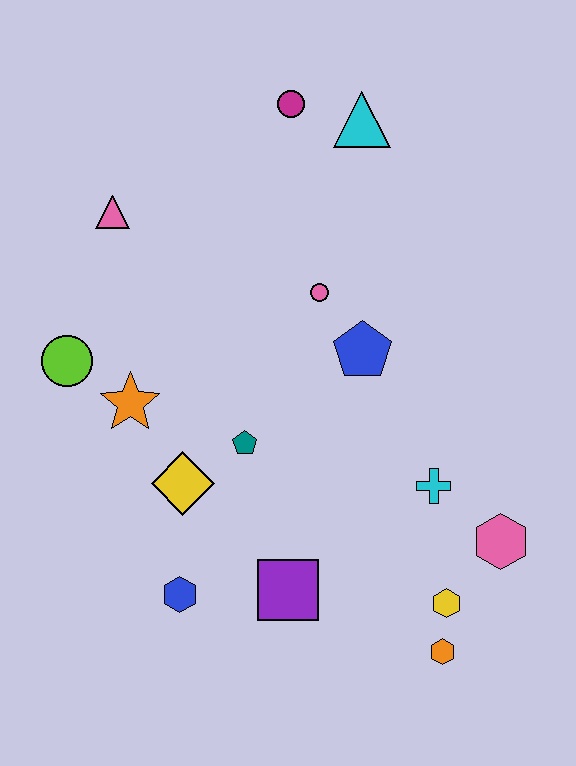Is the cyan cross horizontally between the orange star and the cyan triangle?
No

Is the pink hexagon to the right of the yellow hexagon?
Yes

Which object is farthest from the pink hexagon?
The pink triangle is farthest from the pink hexagon.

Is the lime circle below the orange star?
No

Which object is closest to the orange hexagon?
The yellow hexagon is closest to the orange hexagon.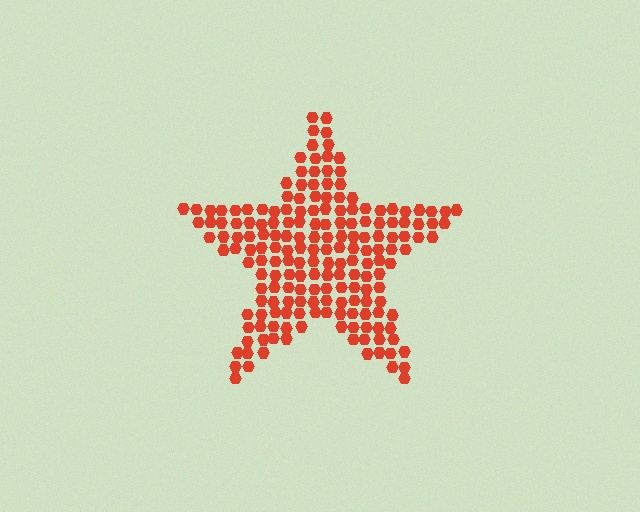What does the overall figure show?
The overall figure shows a star.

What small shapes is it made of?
It is made of small hexagons.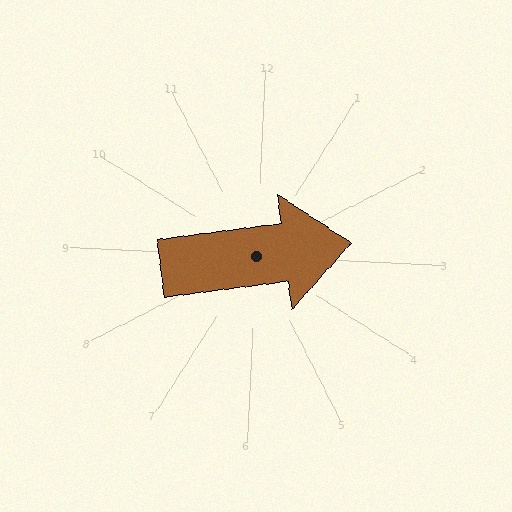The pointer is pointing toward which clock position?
Roughly 3 o'clock.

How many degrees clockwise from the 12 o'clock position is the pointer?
Approximately 80 degrees.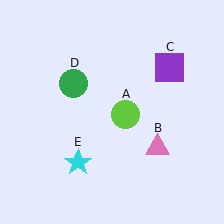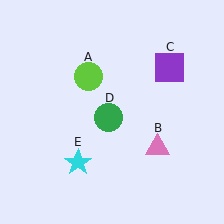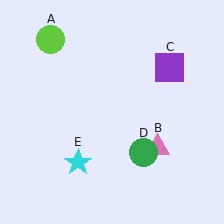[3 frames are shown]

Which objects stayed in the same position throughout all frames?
Pink triangle (object B) and purple square (object C) and cyan star (object E) remained stationary.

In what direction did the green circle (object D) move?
The green circle (object D) moved down and to the right.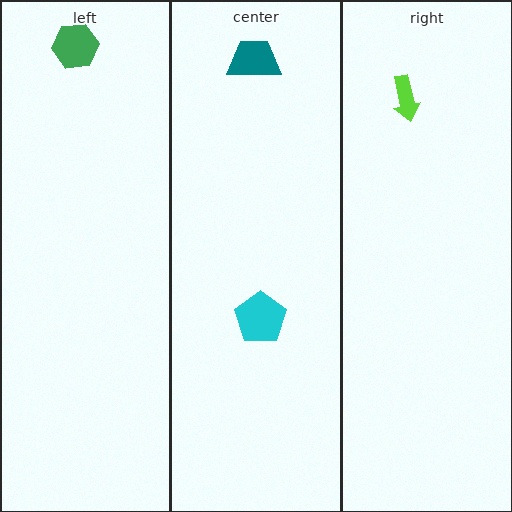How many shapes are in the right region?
1.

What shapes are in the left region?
The green hexagon.